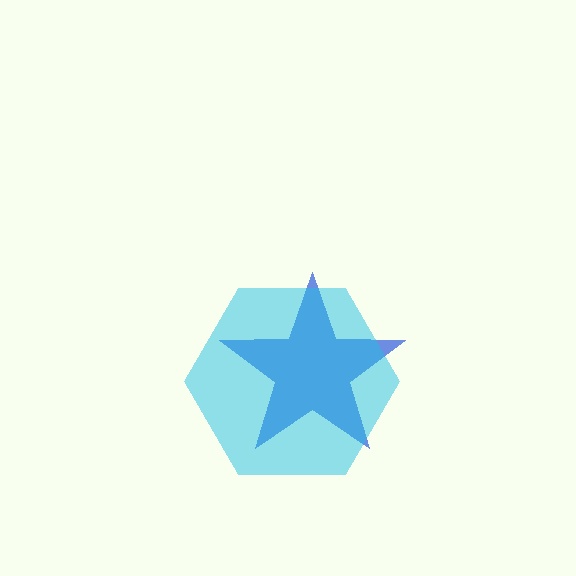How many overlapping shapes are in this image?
There are 2 overlapping shapes in the image.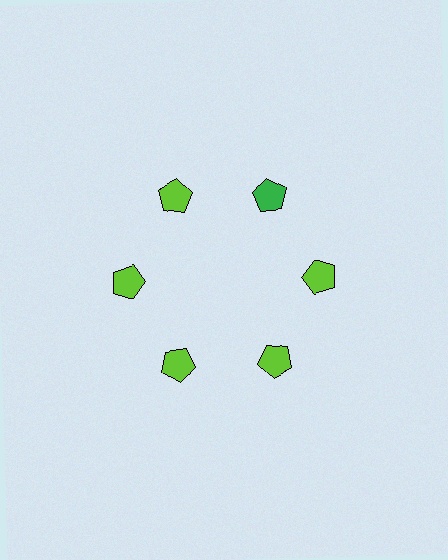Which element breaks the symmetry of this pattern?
The green pentagon at roughly the 1 o'clock position breaks the symmetry. All other shapes are lime pentagons.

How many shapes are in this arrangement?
There are 6 shapes arranged in a ring pattern.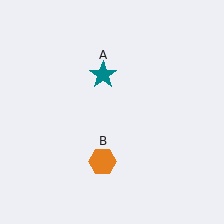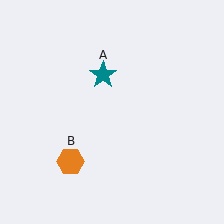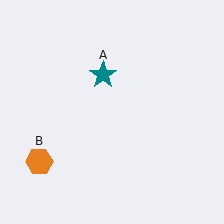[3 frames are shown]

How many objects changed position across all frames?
1 object changed position: orange hexagon (object B).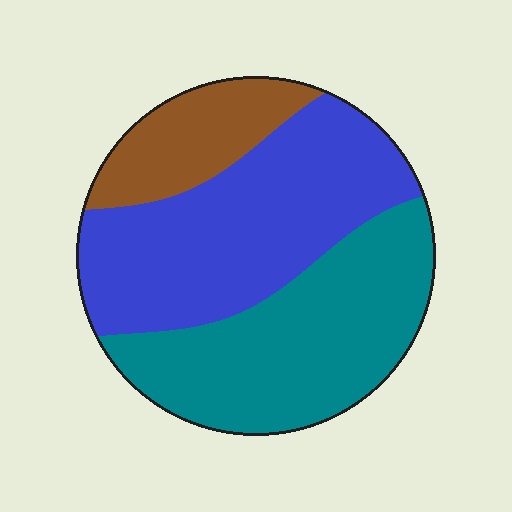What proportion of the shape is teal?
Teal covers around 40% of the shape.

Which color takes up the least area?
Brown, at roughly 15%.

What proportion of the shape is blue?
Blue covers about 45% of the shape.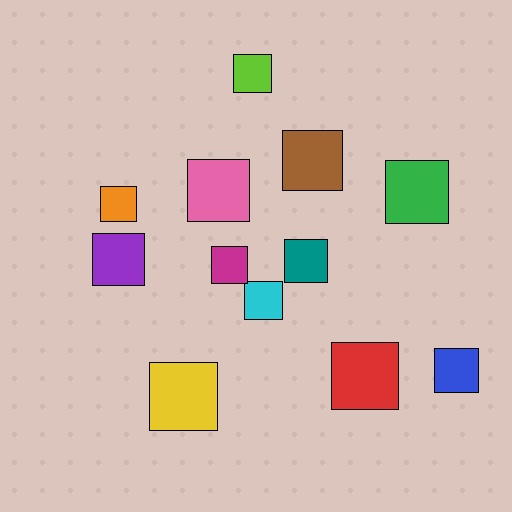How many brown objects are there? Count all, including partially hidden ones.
There is 1 brown object.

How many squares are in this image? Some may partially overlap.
There are 12 squares.